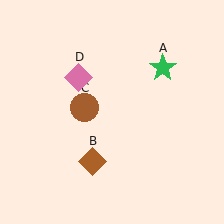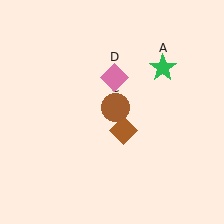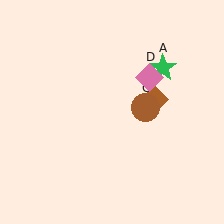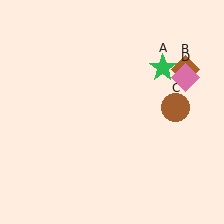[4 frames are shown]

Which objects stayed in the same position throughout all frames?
Green star (object A) remained stationary.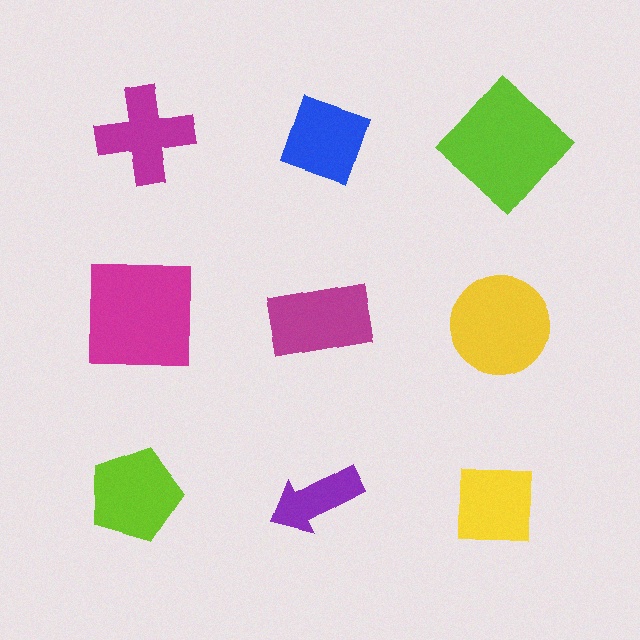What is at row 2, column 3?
A yellow circle.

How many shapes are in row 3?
3 shapes.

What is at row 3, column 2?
A purple arrow.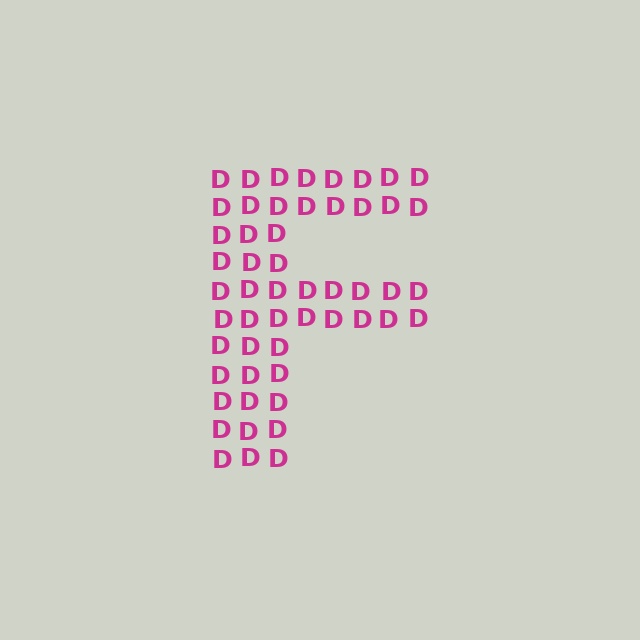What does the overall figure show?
The overall figure shows the letter F.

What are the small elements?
The small elements are letter D's.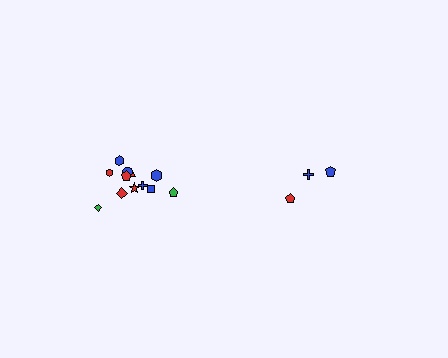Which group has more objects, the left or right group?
The left group.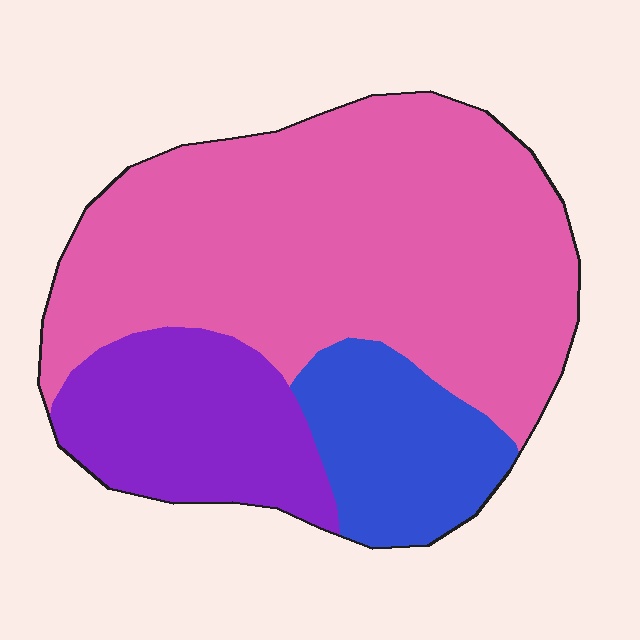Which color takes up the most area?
Pink, at roughly 65%.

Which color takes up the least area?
Blue, at roughly 15%.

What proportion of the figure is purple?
Purple takes up about one fifth (1/5) of the figure.